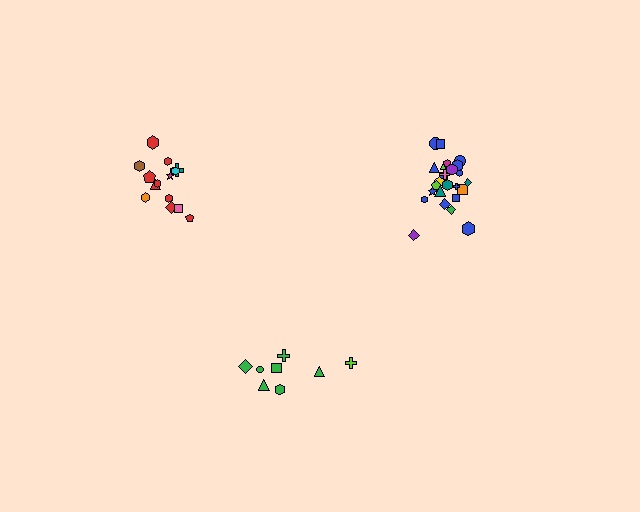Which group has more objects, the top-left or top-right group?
The top-right group.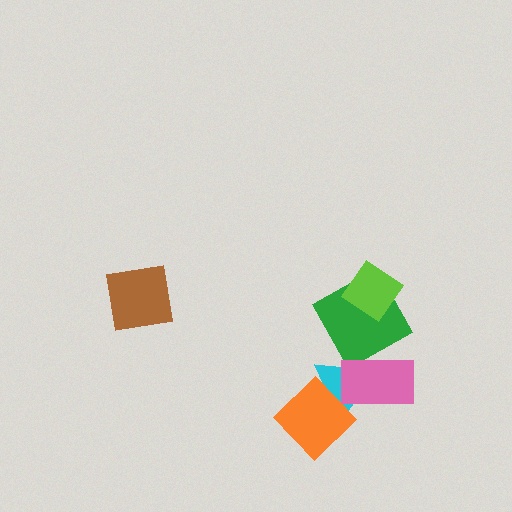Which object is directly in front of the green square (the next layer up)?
The pink rectangle is directly in front of the green square.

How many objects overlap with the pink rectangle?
2 objects overlap with the pink rectangle.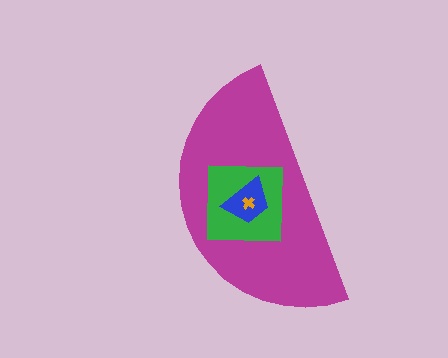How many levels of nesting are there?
4.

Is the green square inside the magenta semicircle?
Yes.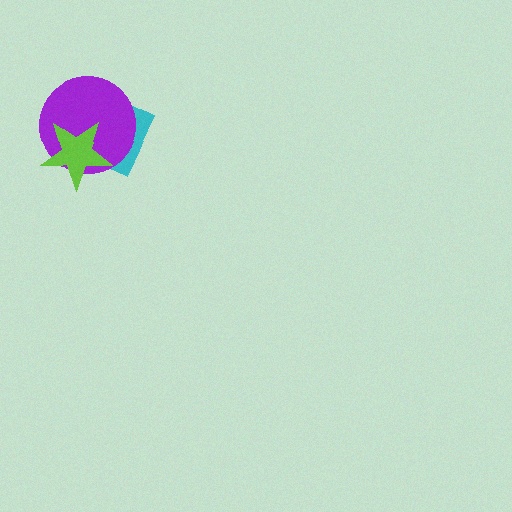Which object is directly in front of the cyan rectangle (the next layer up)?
The purple circle is directly in front of the cyan rectangle.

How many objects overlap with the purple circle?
2 objects overlap with the purple circle.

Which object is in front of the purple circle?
The lime star is in front of the purple circle.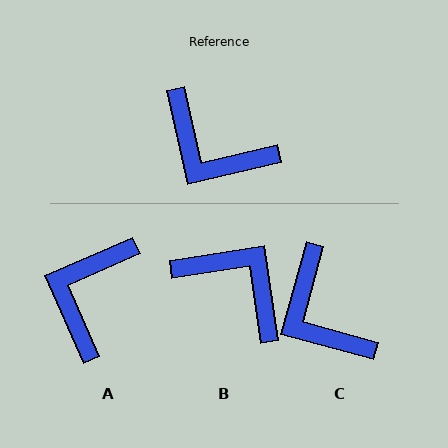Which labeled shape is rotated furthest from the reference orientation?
B, about 176 degrees away.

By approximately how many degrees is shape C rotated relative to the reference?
Approximately 28 degrees clockwise.